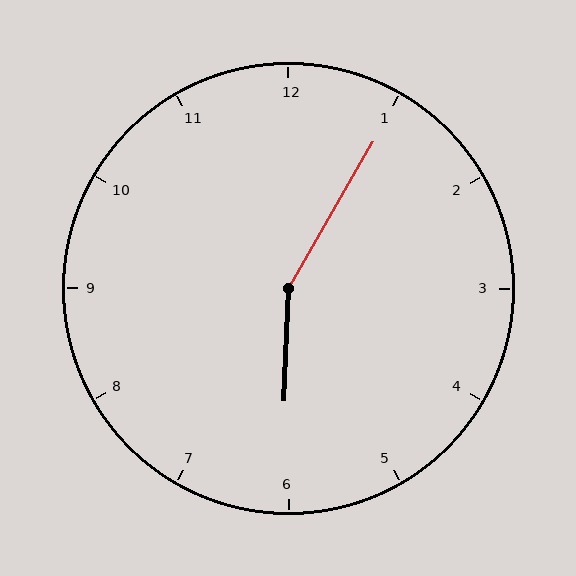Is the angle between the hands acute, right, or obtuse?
It is obtuse.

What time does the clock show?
6:05.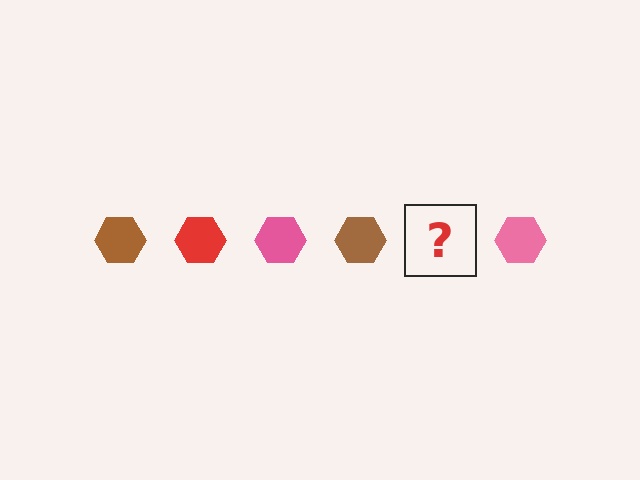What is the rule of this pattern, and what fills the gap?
The rule is that the pattern cycles through brown, red, pink hexagons. The gap should be filled with a red hexagon.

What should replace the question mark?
The question mark should be replaced with a red hexagon.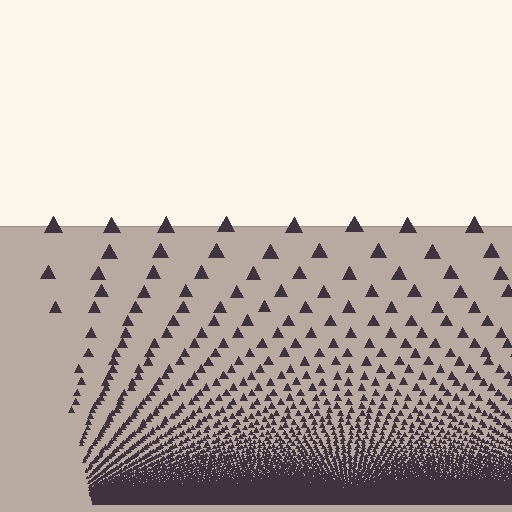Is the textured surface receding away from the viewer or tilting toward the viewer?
The surface appears to tilt toward the viewer. Texture elements get larger and sparser toward the top.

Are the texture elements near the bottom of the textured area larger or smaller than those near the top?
Smaller. The gradient is inverted — elements near the bottom are smaller and denser.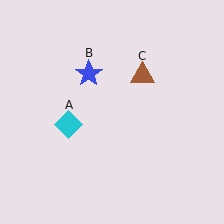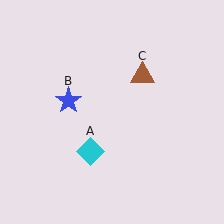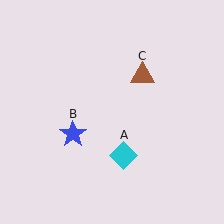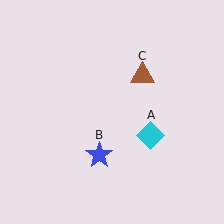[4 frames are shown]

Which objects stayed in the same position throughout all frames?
Brown triangle (object C) remained stationary.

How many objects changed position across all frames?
2 objects changed position: cyan diamond (object A), blue star (object B).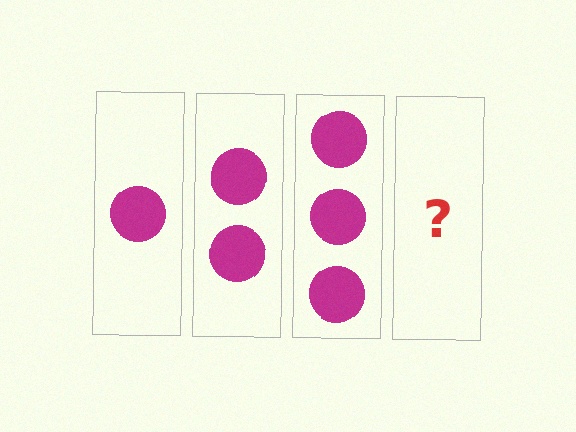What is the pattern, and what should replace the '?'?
The pattern is that each step adds one more circle. The '?' should be 4 circles.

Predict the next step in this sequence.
The next step is 4 circles.